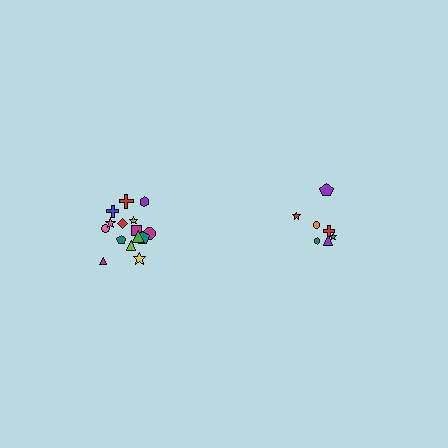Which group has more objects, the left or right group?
The left group.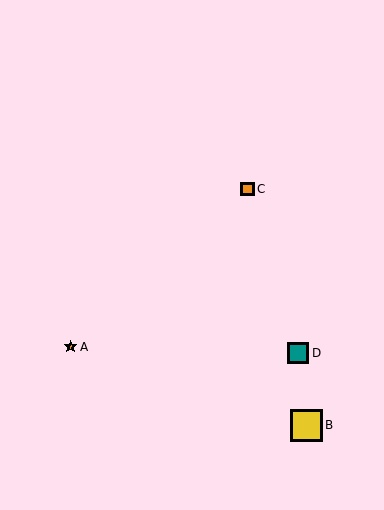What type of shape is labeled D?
Shape D is a teal square.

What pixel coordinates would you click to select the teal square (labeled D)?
Click at (298, 353) to select the teal square D.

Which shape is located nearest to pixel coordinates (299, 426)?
The yellow square (labeled B) at (307, 425) is nearest to that location.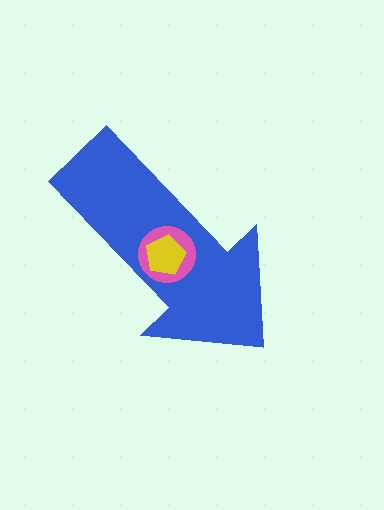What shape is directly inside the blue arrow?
The pink circle.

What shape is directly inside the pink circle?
The yellow pentagon.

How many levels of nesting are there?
3.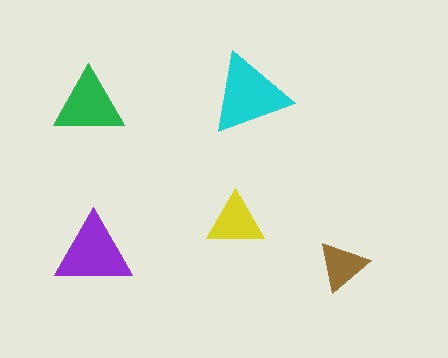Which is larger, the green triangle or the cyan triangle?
The cyan one.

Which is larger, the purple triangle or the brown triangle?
The purple one.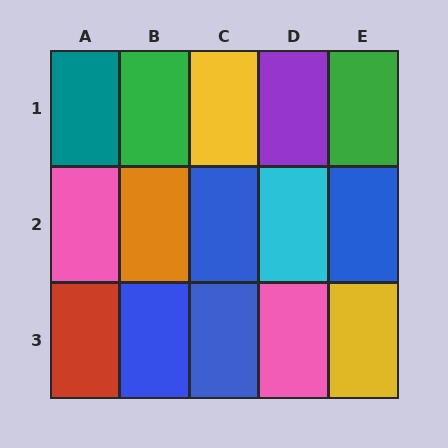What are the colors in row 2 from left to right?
Pink, orange, blue, cyan, blue.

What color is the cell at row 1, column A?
Teal.